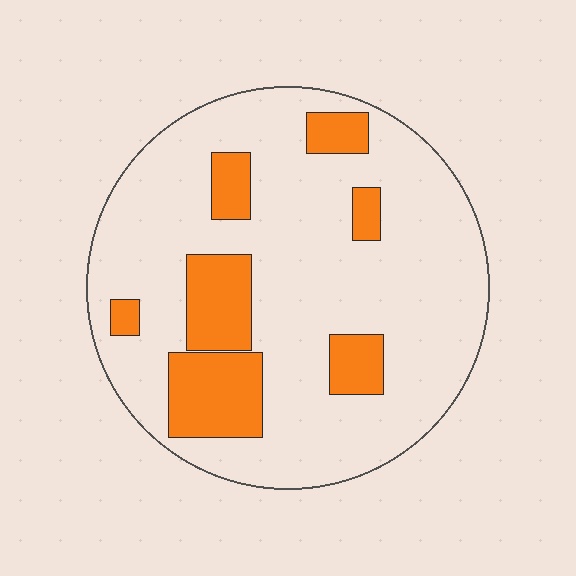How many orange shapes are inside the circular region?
7.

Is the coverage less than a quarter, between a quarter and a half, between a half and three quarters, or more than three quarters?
Less than a quarter.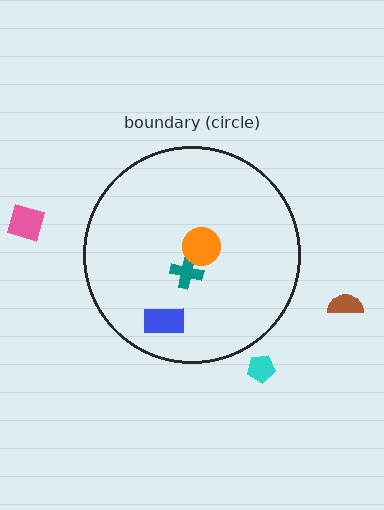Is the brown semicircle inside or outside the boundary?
Outside.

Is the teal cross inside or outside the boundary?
Inside.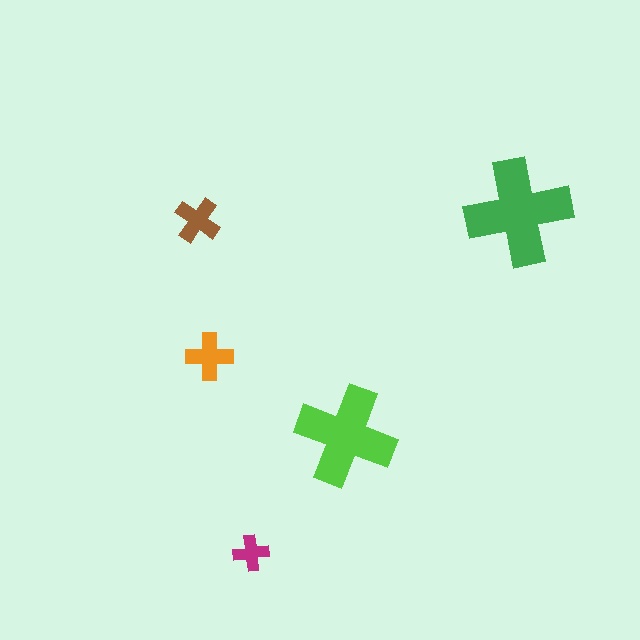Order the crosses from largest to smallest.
the green one, the lime one, the orange one, the brown one, the magenta one.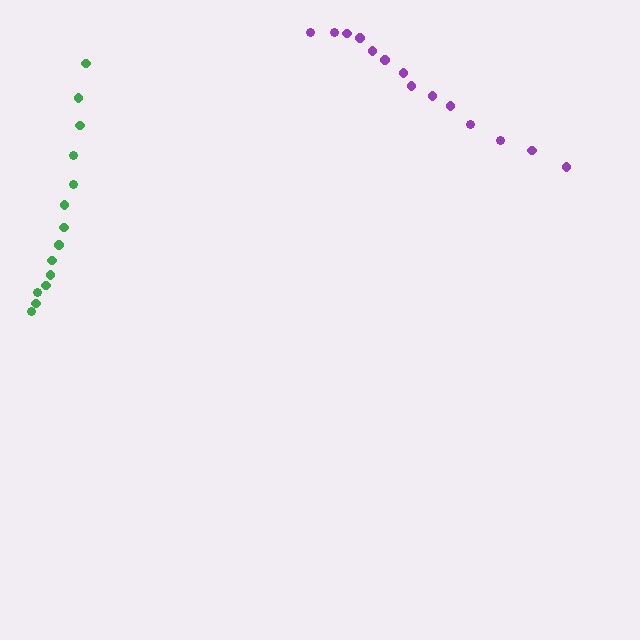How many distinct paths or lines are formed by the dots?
There are 2 distinct paths.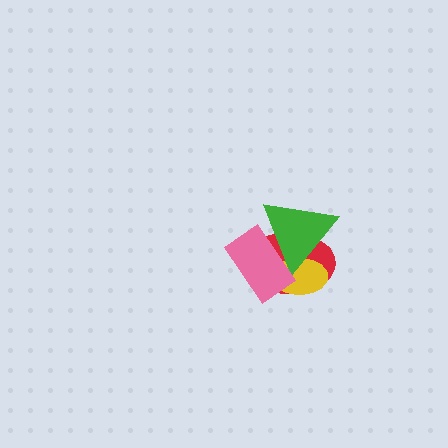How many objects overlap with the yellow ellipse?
3 objects overlap with the yellow ellipse.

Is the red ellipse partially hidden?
Yes, it is partially covered by another shape.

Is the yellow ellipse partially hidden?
Yes, it is partially covered by another shape.